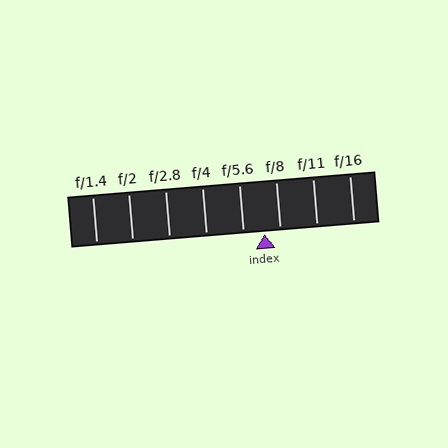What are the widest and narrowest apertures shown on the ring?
The widest aperture shown is f/1.4 and the narrowest is f/16.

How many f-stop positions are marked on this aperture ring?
There are 8 f-stop positions marked.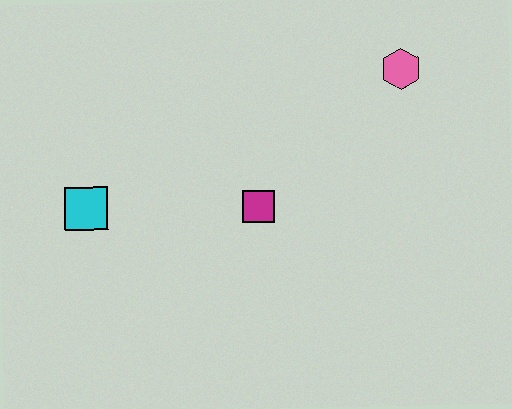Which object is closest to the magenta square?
The cyan square is closest to the magenta square.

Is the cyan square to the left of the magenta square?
Yes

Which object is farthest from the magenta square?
The pink hexagon is farthest from the magenta square.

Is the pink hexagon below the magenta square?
No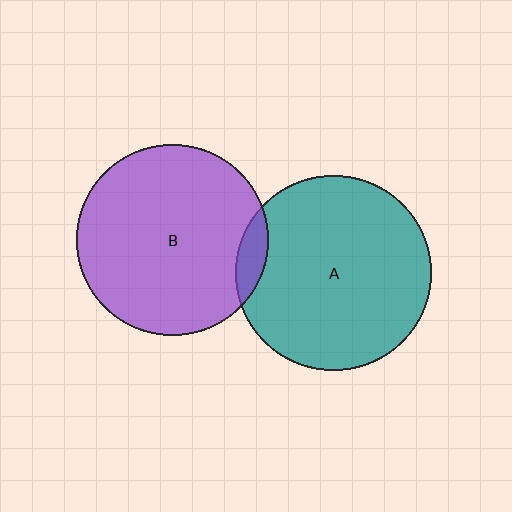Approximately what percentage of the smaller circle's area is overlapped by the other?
Approximately 5%.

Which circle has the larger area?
Circle A (teal).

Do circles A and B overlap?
Yes.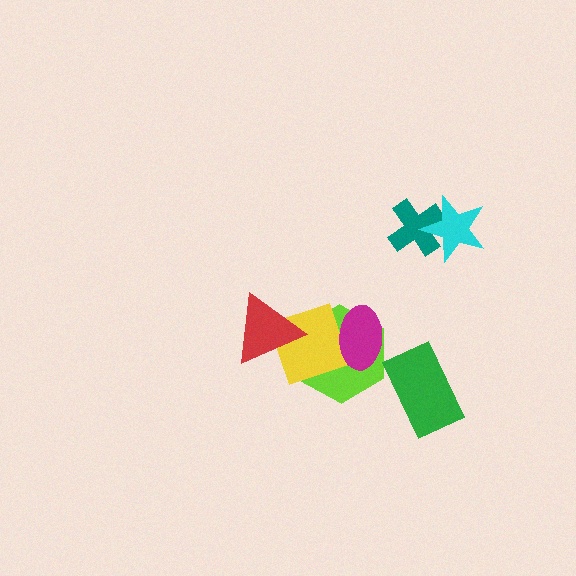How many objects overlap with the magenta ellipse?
2 objects overlap with the magenta ellipse.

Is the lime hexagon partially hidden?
Yes, it is partially covered by another shape.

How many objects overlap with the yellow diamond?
3 objects overlap with the yellow diamond.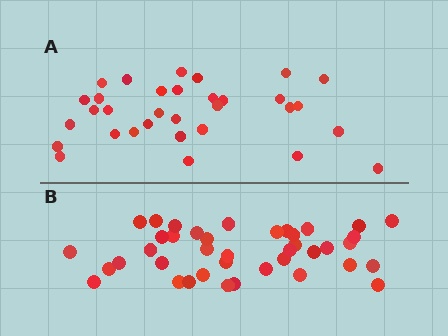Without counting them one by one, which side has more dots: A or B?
Region B (the bottom region) has more dots.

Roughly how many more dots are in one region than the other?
Region B has roughly 8 or so more dots than region A.